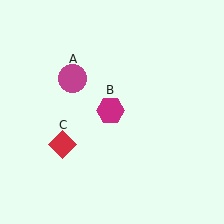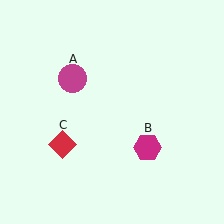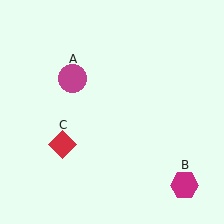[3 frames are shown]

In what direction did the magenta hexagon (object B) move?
The magenta hexagon (object B) moved down and to the right.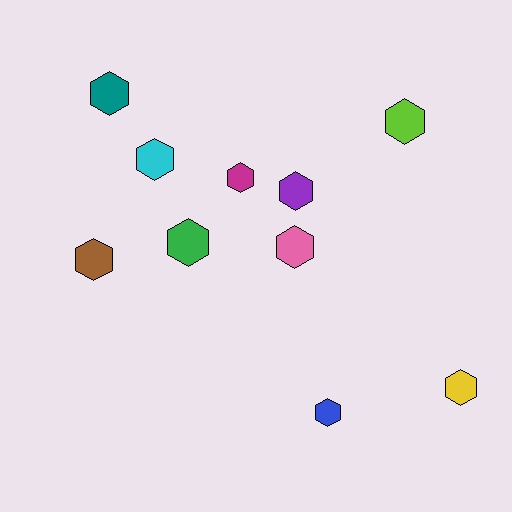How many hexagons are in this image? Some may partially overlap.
There are 10 hexagons.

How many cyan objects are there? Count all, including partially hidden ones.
There is 1 cyan object.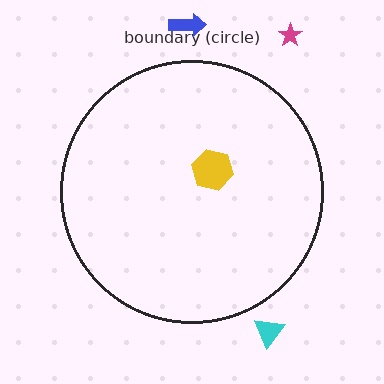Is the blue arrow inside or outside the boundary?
Outside.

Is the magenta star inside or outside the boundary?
Outside.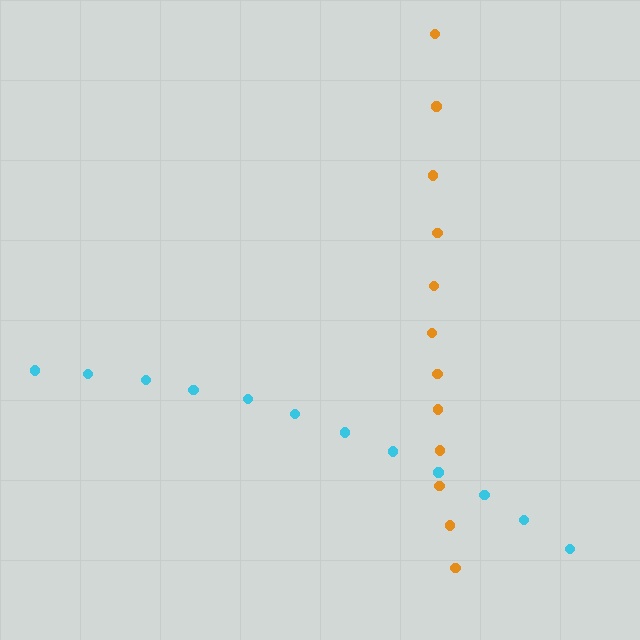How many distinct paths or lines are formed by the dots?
There are 2 distinct paths.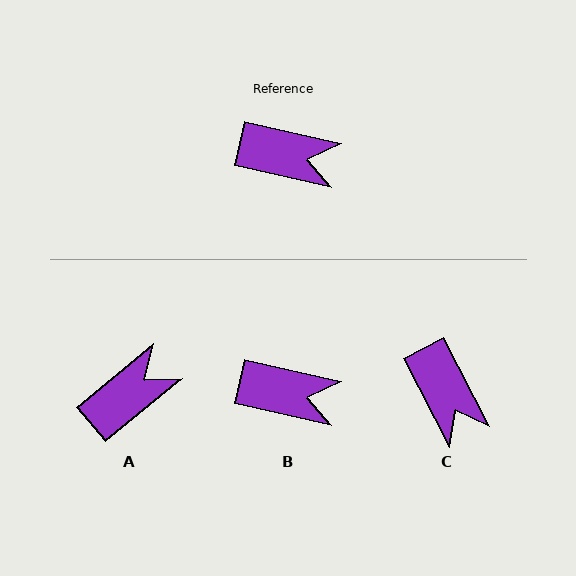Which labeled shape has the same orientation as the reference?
B.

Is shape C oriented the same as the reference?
No, it is off by about 50 degrees.